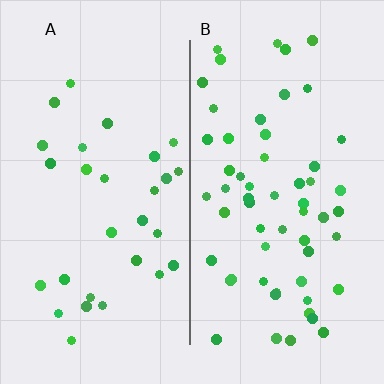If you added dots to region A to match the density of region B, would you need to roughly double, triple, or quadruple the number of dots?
Approximately double.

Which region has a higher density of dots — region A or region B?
B (the right).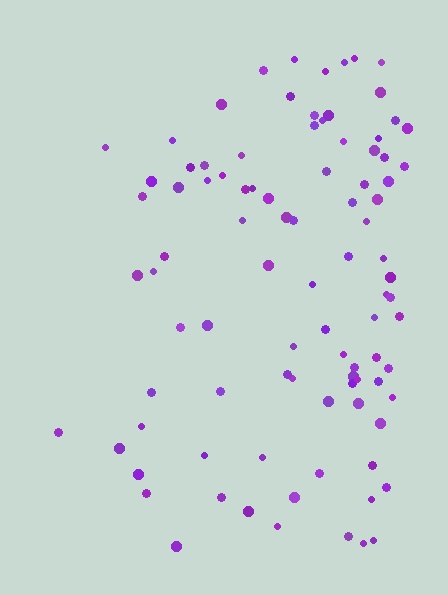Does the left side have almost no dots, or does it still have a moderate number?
Still a moderate number, just noticeably fewer than the right.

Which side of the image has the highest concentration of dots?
The right.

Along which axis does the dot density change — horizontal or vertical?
Horizontal.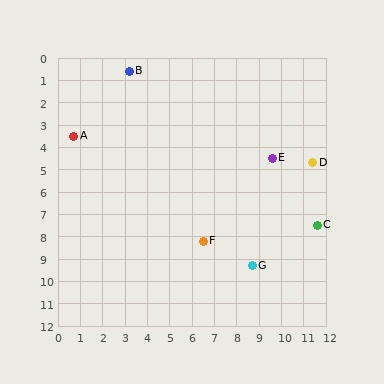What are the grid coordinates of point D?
Point D is at approximately (11.4, 4.7).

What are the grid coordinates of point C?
Point C is at approximately (11.6, 7.5).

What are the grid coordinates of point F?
Point F is at approximately (6.5, 8.2).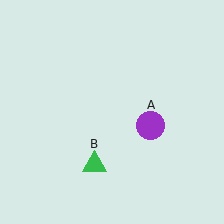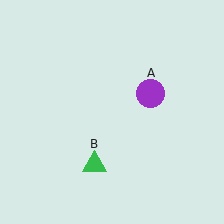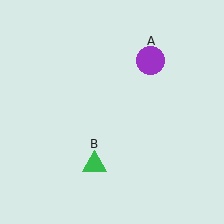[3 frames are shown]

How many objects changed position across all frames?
1 object changed position: purple circle (object A).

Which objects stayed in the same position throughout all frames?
Green triangle (object B) remained stationary.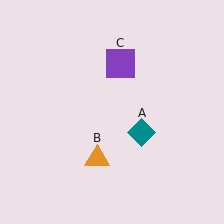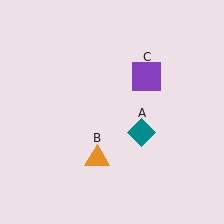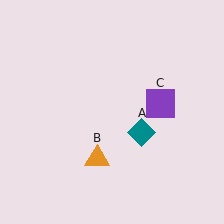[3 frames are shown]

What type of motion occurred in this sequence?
The purple square (object C) rotated clockwise around the center of the scene.